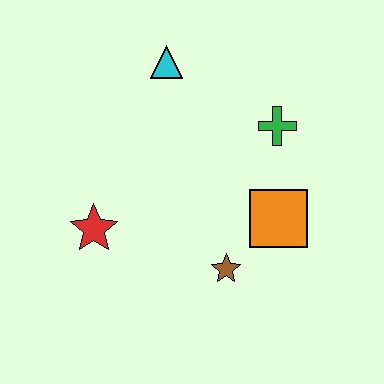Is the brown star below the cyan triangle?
Yes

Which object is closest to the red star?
The brown star is closest to the red star.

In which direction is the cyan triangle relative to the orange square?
The cyan triangle is above the orange square.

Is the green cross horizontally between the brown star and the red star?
No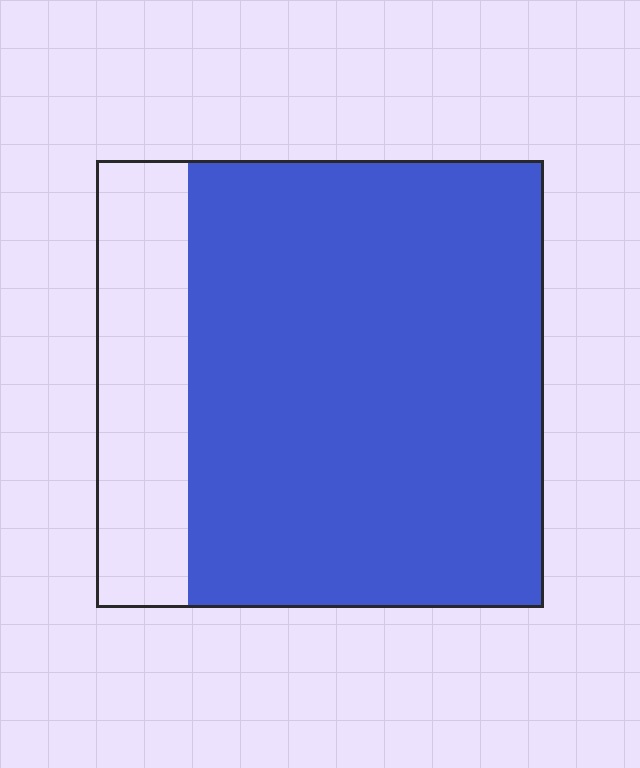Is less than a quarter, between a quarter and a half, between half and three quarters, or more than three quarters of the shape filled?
More than three quarters.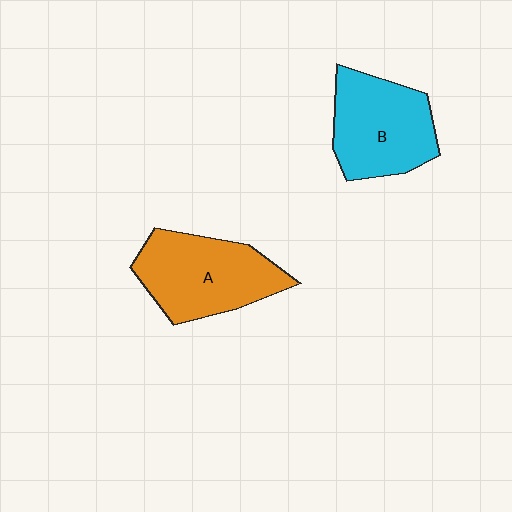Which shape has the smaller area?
Shape B (cyan).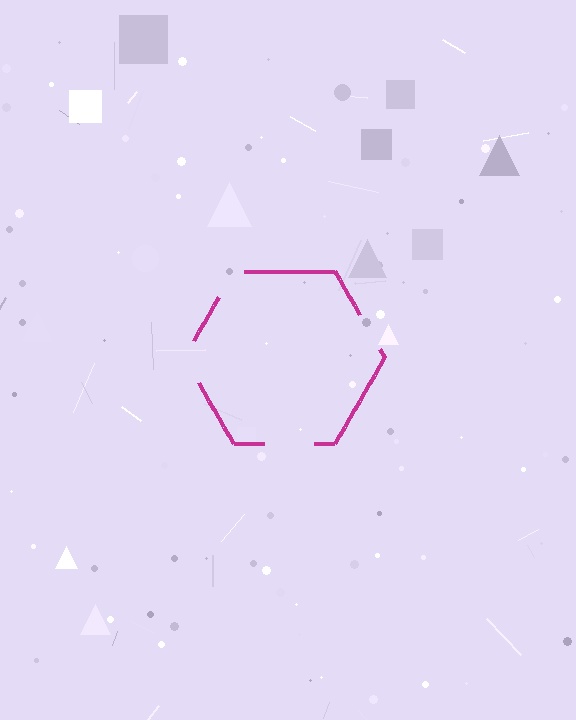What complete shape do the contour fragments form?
The contour fragments form a hexagon.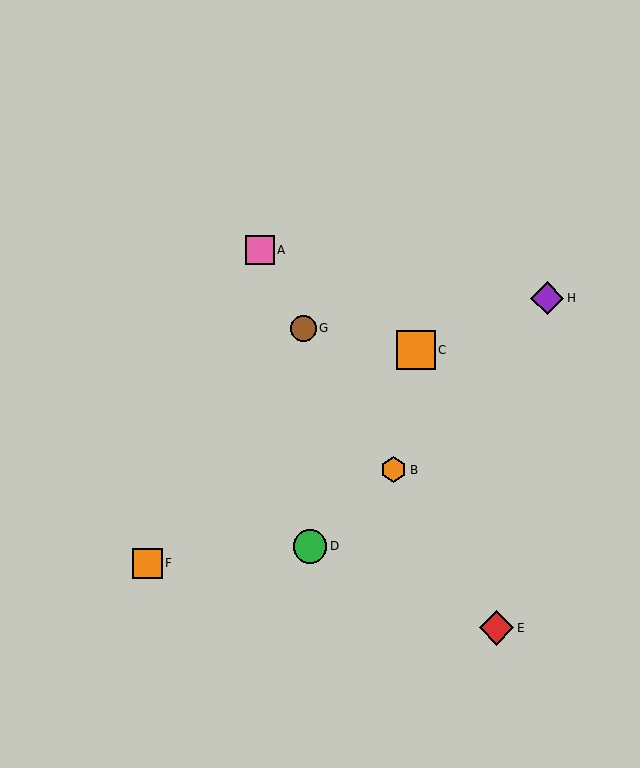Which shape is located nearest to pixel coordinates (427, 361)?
The orange square (labeled C) at (416, 350) is nearest to that location.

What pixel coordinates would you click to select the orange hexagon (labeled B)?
Click at (394, 470) to select the orange hexagon B.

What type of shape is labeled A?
Shape A is a pink square.